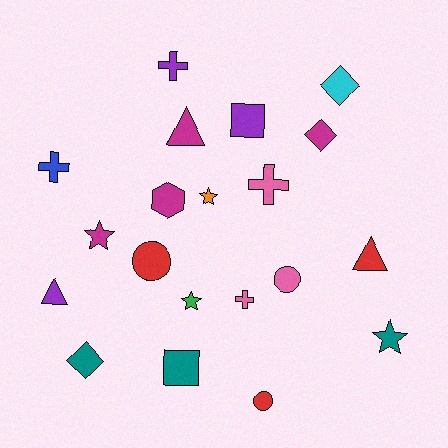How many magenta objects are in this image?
There are 4 magenta objects.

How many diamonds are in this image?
There are 3 diamonds.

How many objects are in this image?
There are 20 objects.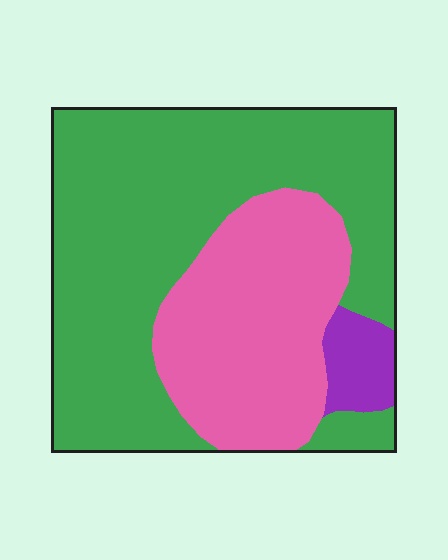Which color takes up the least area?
Purple, at roughly 5%.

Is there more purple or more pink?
Pink.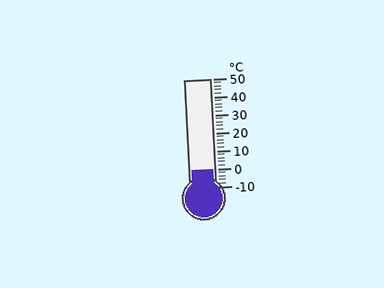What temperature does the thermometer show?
The thermometer shows approximately 0°C.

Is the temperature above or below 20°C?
The temperature is below 20°C.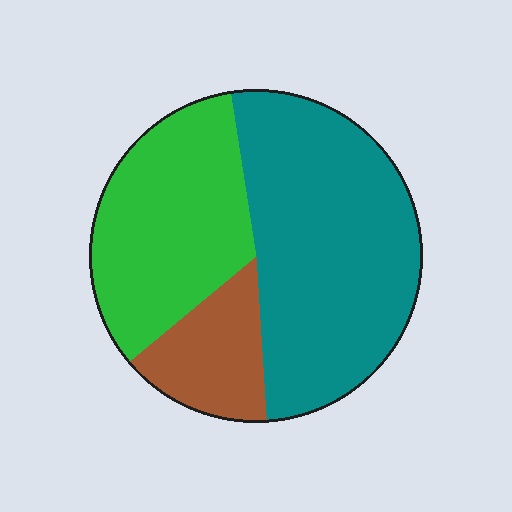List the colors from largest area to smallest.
From largest to smallest: teal, green, brown.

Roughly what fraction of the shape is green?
Green takes up about one third (1/3) of the shape.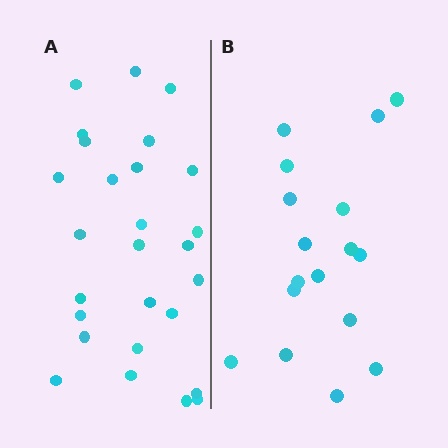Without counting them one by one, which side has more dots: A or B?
Region A (the left region) has more dots.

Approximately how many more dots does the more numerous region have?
Region A has roughly 10 or so more dots than region B.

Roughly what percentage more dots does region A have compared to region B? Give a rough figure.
About 60% more.